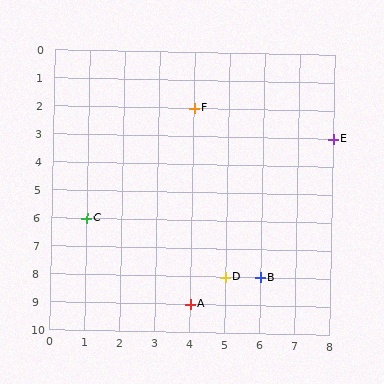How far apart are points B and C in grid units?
Points B and C are 5 columns and 2 rows apart (about 5.4 grid units diagonally).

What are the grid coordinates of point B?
Point B is at grid coordinates (6, 8).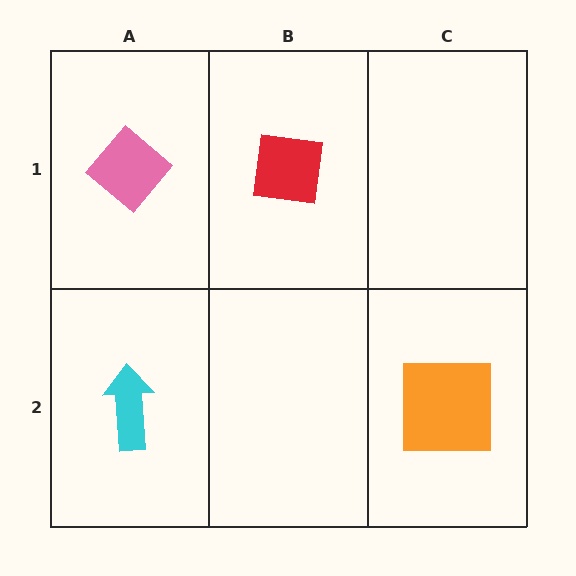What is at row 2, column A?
A cyan arrow.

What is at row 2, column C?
An orange square.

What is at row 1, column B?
A red square.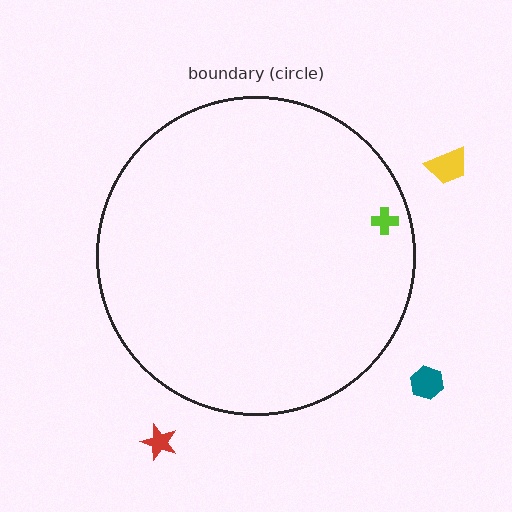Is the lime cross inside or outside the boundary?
Inside.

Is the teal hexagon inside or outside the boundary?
Outside.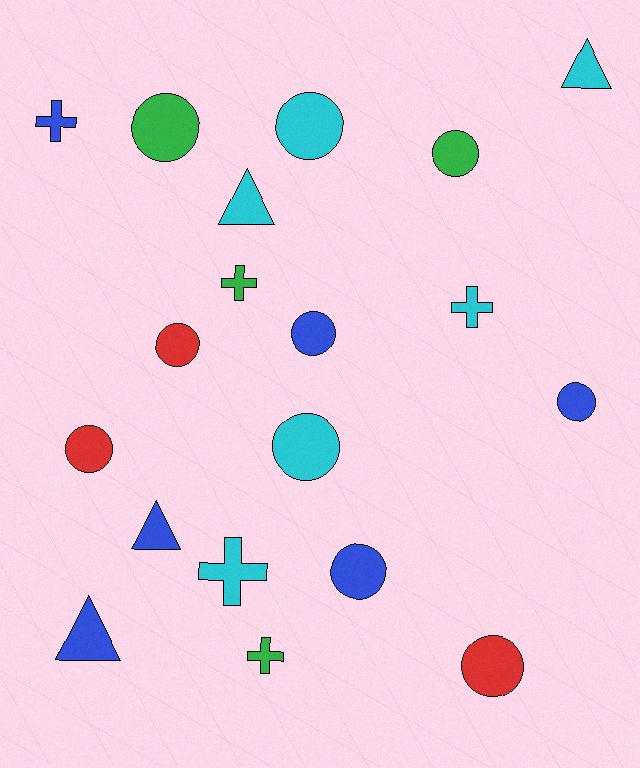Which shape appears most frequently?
Circle, with 10 objects.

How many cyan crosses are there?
There are 2 cyan crosses.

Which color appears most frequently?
Cyan, with 6 objects.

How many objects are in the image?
There are 19 objects.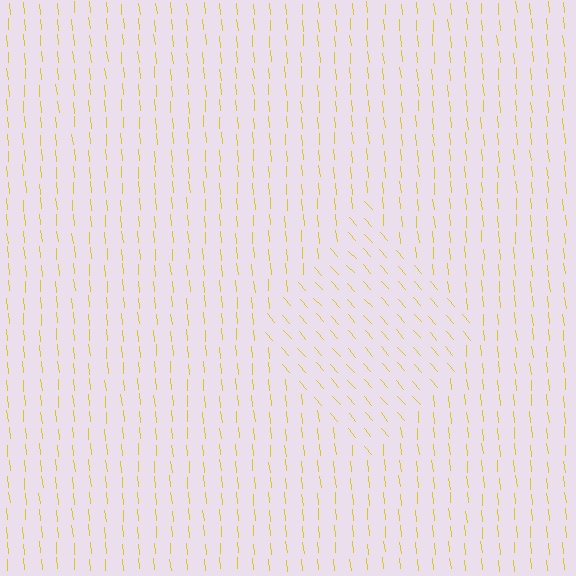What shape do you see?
I see a diamond.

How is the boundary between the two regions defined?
The boundary is defined purely by a change in line orientation (approximately 36 degrees difference). All lines are the same color and thickness.